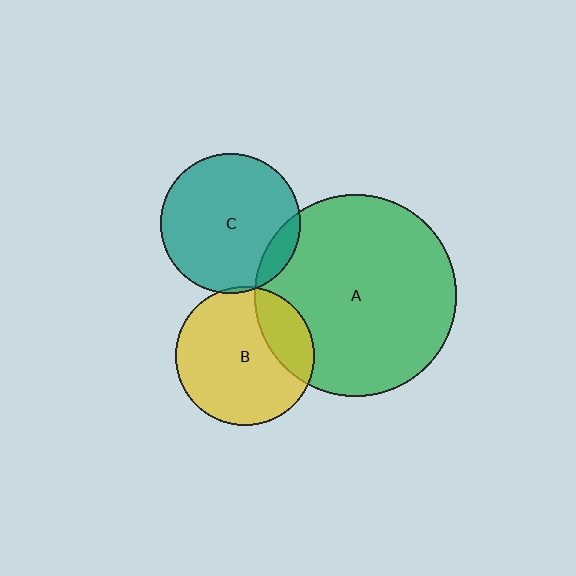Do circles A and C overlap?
Yes.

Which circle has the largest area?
Circle A (green).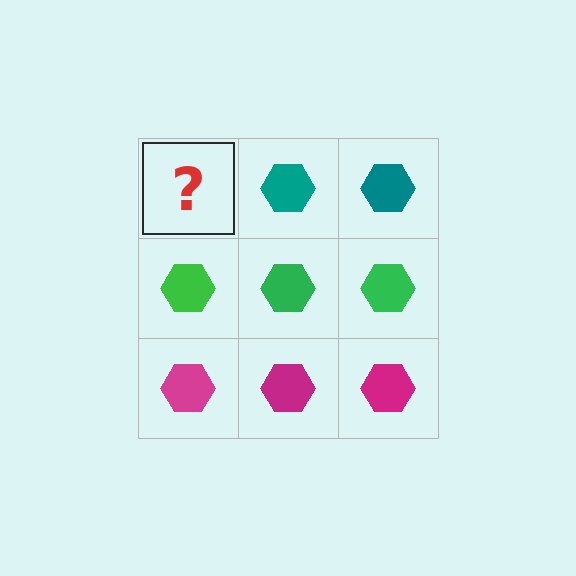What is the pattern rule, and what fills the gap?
The rule is that each row has a consistent color. The gap should be filled with a teal hexagon.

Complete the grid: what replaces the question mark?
The question mark should be replaced with a teal hexagon.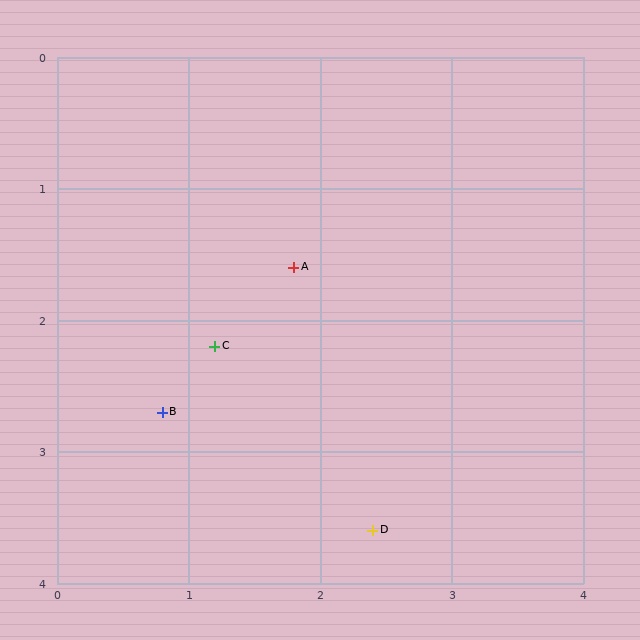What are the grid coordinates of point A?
Point A is at approximately (1.8, 1.6).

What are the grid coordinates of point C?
Point C is at approximately (1.2, 2.2).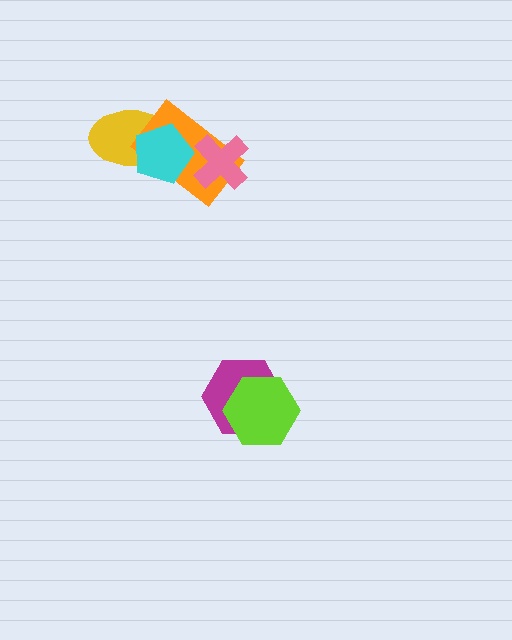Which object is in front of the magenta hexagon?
The lime hexagon is in front of the magenta hexagon.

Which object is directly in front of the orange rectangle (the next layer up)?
The pink cross is directly in front of the orange rectangle.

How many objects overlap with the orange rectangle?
3 objects overlap with the orange rectangle.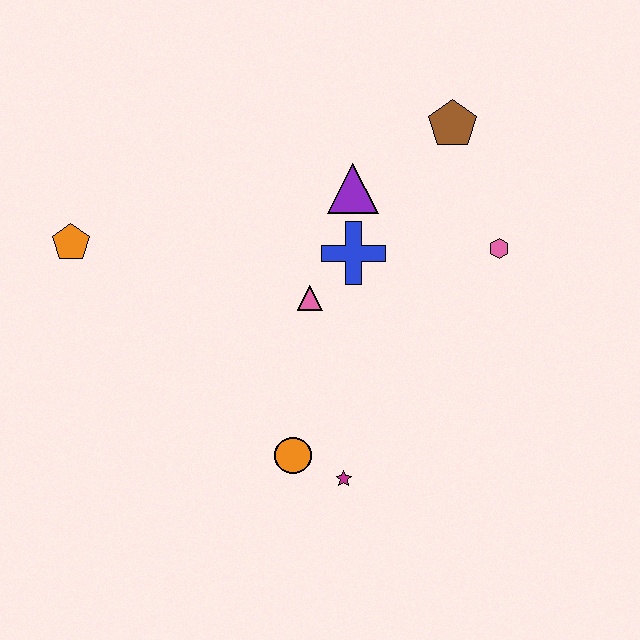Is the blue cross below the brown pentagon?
Yes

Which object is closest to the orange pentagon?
The pink triangle is closest to the orange pentagon.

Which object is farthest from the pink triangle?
The orange pentagon is farthest from the pink triangle.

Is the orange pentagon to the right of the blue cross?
No